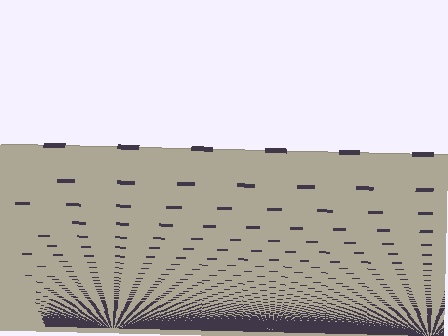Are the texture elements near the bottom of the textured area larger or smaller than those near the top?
Smaller. The gradient is inverted — elements near the bottom are smaller and denser.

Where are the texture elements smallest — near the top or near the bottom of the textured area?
Near the bottom.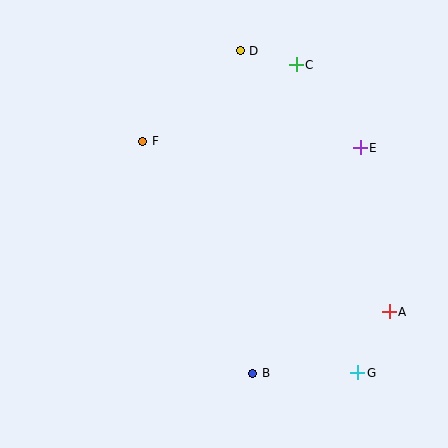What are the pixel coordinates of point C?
Point C is at (296, 65).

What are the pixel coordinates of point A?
Point A is at (389, 312).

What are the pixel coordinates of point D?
Point D is at (240, 51).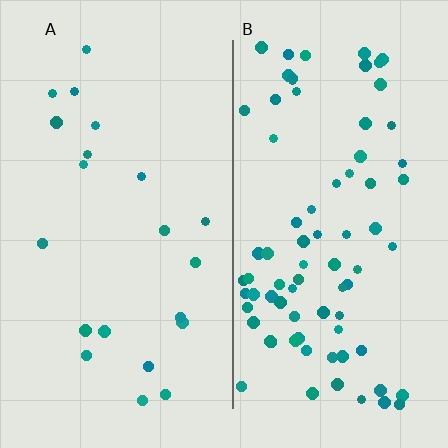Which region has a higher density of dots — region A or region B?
B (the right).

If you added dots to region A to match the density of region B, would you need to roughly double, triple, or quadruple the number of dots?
Approximately quadruple.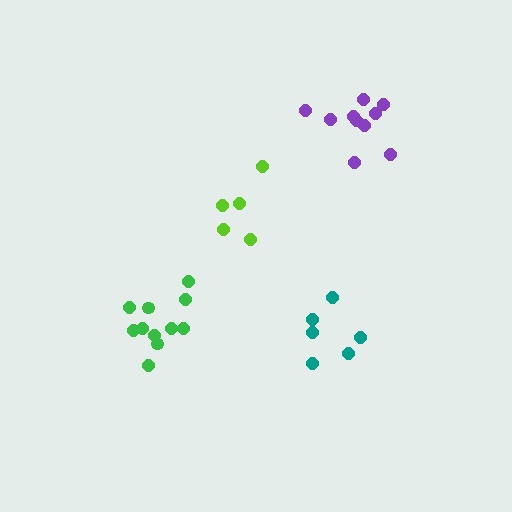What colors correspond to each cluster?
The clusters are colored: green, teal, lime, purple.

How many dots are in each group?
Group 1: 11 dots, Group 2: 6 dots, Group 3: 5 dots, Group 4: 10 dots (32 total).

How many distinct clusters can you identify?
There are 4 distinct clusters.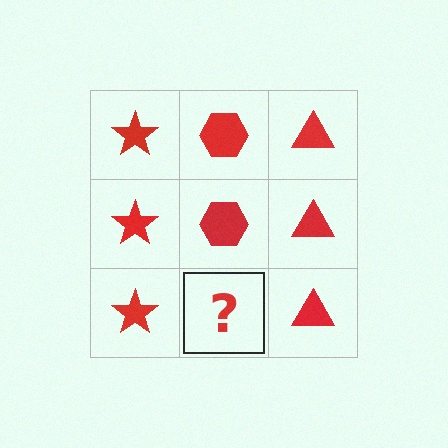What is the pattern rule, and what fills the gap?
The rule is that each column has a consistent shape. The gap should be filled with a red hexagon.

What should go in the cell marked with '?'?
The missing cell should contain a red hexagon.